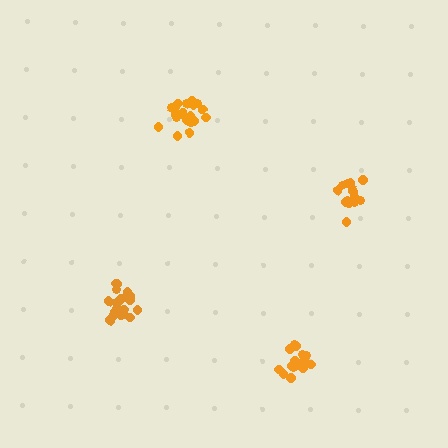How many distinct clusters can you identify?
There are 4 distinct clusters.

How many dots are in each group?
Group 1: 21 dots, Group 2: 21 dots, Group 3: 16 dots, Group 4: 15 dots (73 total).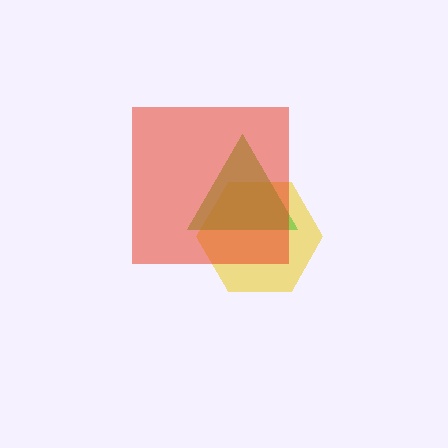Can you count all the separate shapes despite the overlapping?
Yes, there are 3 separate shapes.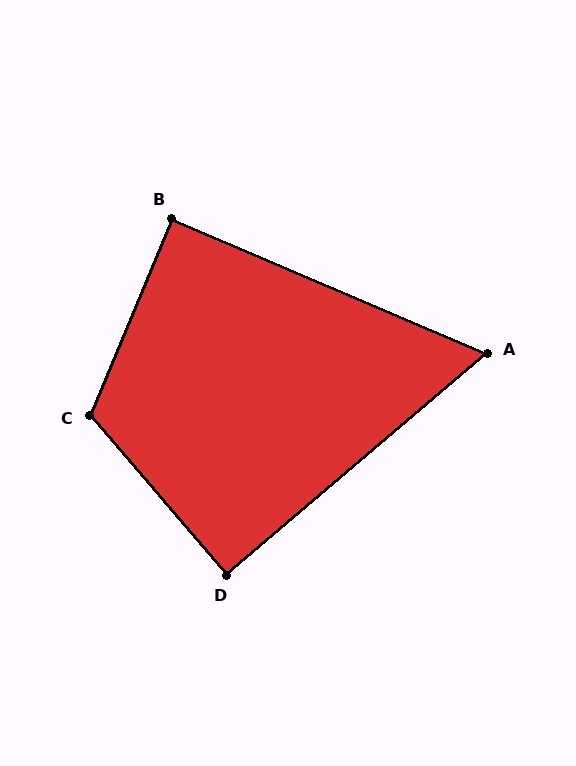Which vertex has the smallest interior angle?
A, at approximately 64 degrees.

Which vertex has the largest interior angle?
C, at approximately 116 degrees.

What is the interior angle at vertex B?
Approximately 90 degrees (approximately right).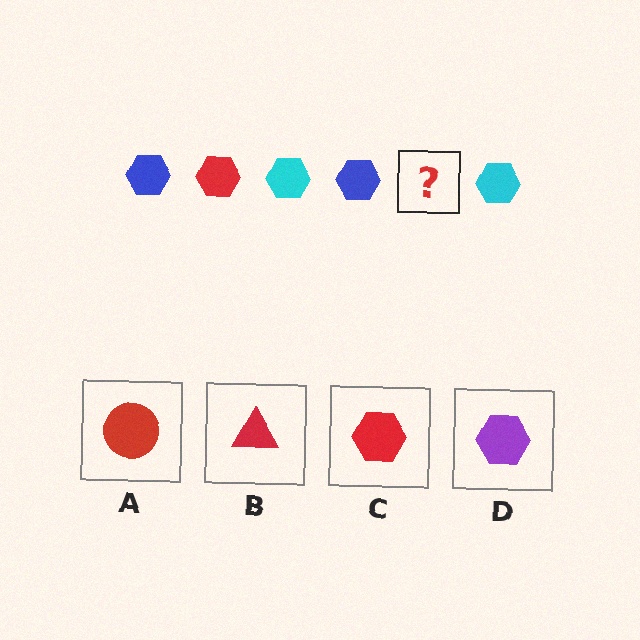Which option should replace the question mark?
Option C.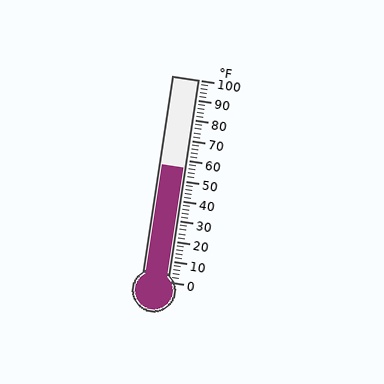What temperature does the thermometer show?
The thermometer shows approximately 56°F.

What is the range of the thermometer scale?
The thermometer scale ranges from 0°F to 100°F.